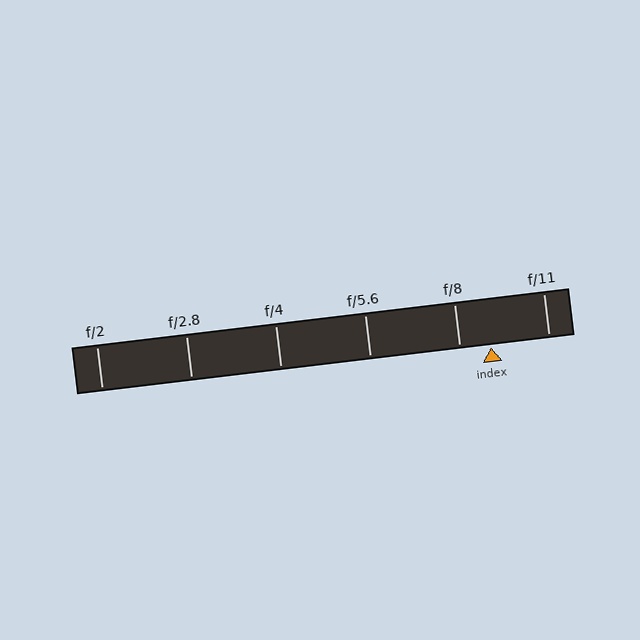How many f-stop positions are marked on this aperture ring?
There are 6 f-stop positions marked.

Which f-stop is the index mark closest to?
The index mark is closest to f/8.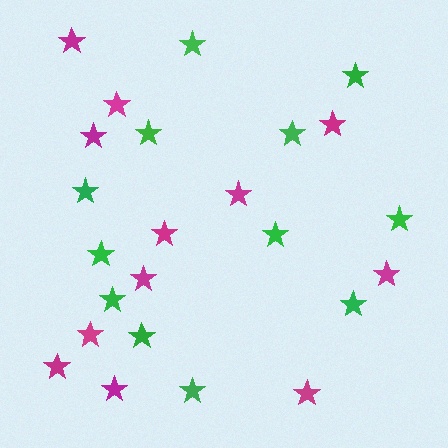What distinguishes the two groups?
There are 2 groups: one group of green stars (12) and one group of magenta stars (12).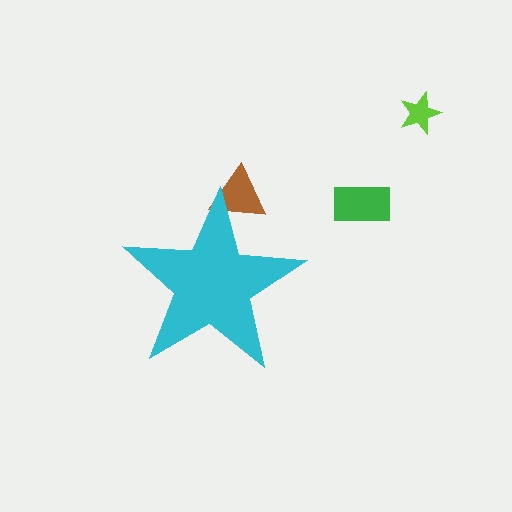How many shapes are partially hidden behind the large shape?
1 shape is partially hidden.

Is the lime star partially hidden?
No, the lime star is fully visible.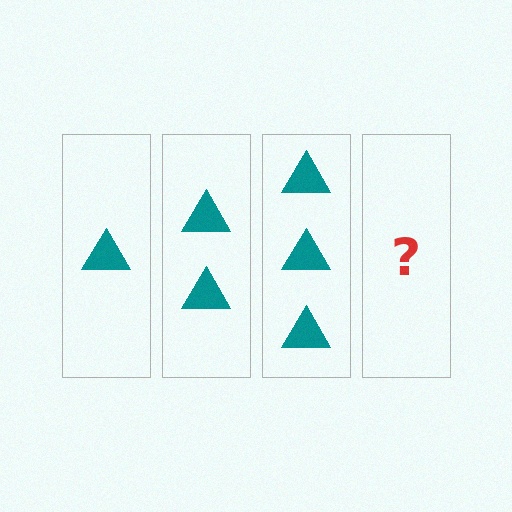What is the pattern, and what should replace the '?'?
The pattern is that each step adds one more triangle. The '?' should be 4 triangles.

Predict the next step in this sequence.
The next step is 4 triangles.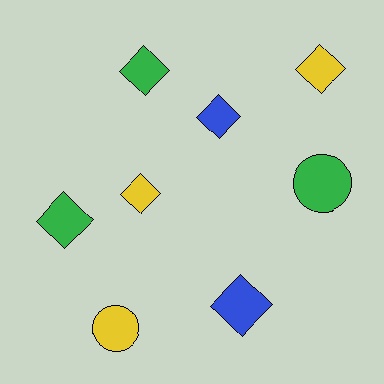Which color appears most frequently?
Green, with 3 objects.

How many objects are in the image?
There are 8 objects.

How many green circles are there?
There is 1 green circle.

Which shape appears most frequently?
Diamond, with 6 objects.